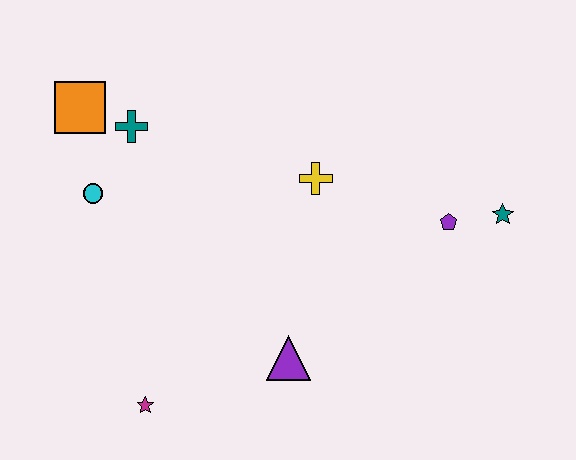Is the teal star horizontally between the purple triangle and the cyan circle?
No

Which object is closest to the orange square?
The teal cross is closest to the orange square.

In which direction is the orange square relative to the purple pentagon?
The orange square is to the left of the purple pentagon.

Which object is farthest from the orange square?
The teal star is farthest from the orange square.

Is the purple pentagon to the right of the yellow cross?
Yes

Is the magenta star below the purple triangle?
Yes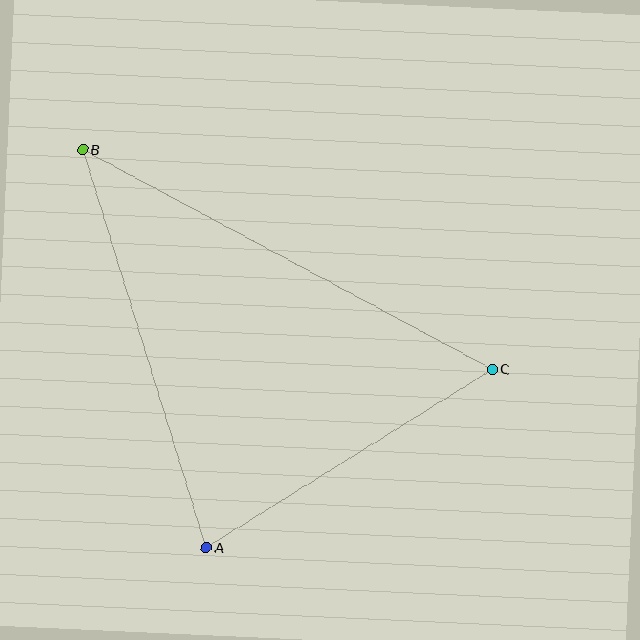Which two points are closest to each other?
Points A and C are closest to each other.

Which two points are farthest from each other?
Points B and C are farthest from each other.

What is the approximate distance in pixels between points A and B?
The distance between A and B is approximately 417 pixels.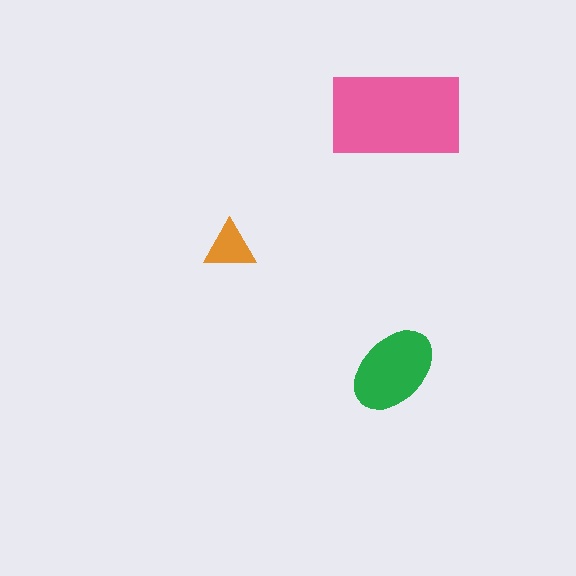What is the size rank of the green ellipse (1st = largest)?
2nd.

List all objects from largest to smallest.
The pink rectangle, the green ellipse, the orange triangle.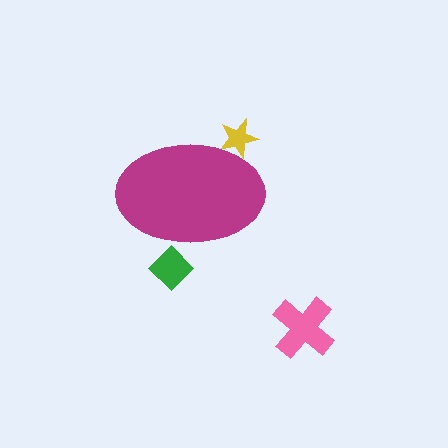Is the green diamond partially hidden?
Yes, the green diamond is partially hidden behind the magenta ellipse.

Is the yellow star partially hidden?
Yes, the yellow star is partially hidden behind the magenta ellipse.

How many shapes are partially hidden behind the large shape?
2 shapes are partially hidden.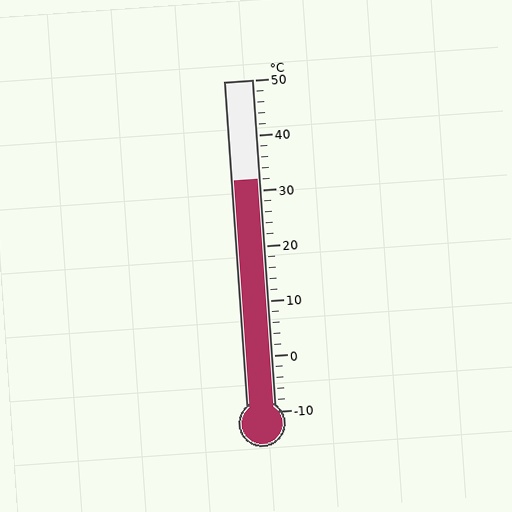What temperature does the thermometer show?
The thermometer shows approximately 32°C.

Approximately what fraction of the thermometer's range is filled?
The thermometer is filled to approximately 70% of its range.